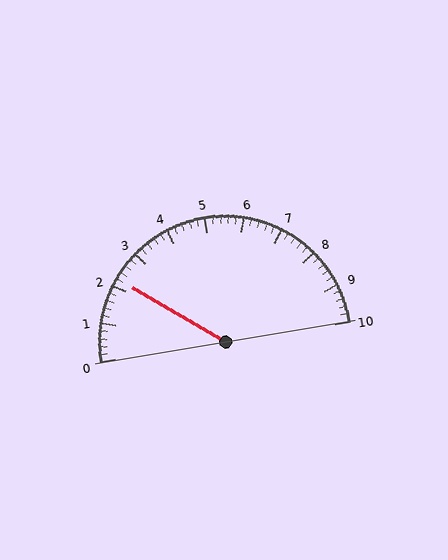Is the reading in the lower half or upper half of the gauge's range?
The reading is in the lower half of the range (0 to 10).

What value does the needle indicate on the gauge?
The needle indicates approximately 2.2.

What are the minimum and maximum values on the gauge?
The gauge ranges from 0 to 10.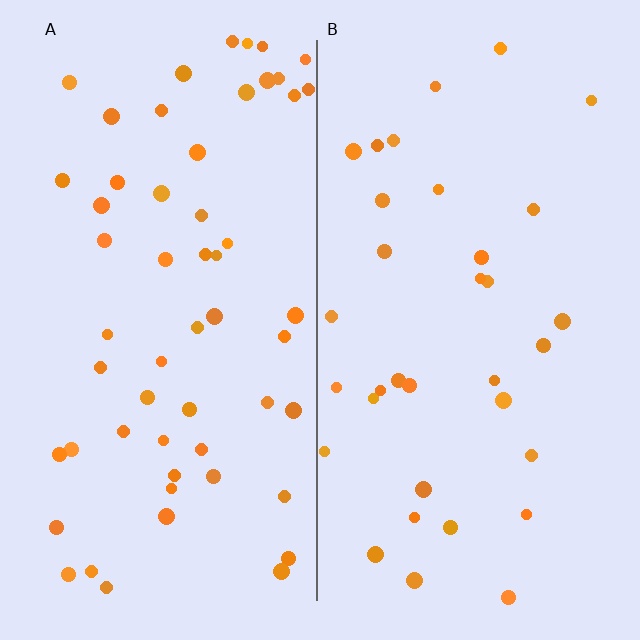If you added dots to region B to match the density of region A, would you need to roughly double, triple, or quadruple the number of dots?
Approximately double.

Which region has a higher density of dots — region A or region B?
A (the left).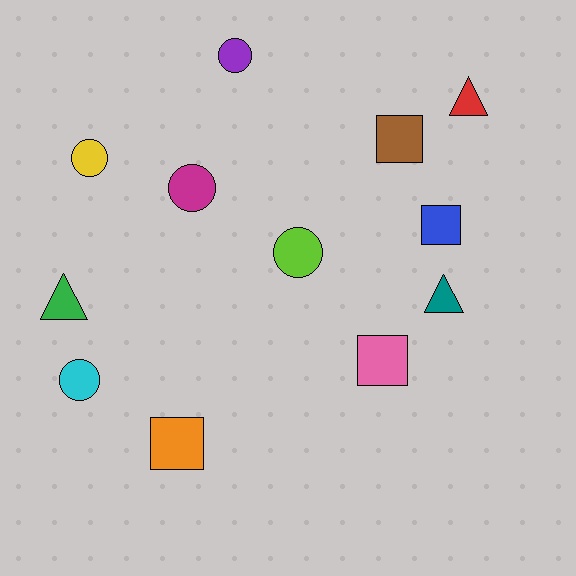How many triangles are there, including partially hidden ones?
There are 3 triangles.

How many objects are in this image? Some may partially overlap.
There are 12 objects.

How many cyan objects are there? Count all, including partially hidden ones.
There is 1 cyan object.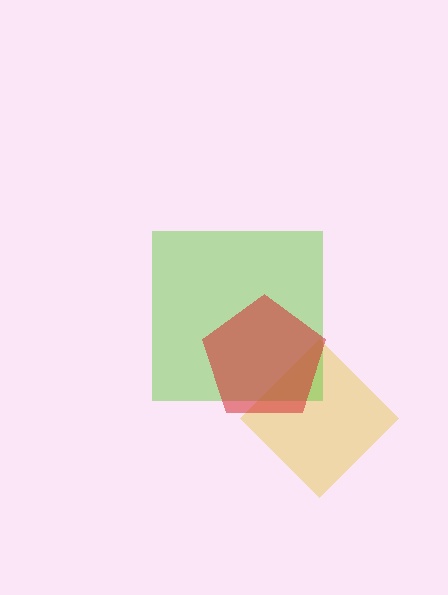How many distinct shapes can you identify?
There are 3 distinct shapes: a yellow diamond, a lime square, a red pentagon.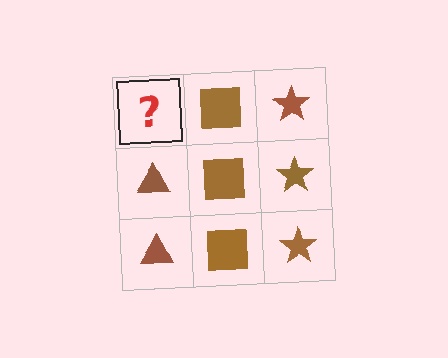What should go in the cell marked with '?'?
The missing cell should contain a brown triangle.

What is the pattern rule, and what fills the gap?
The rule is that each column has a consistent shape. The gap should be filled with a brown triangle.